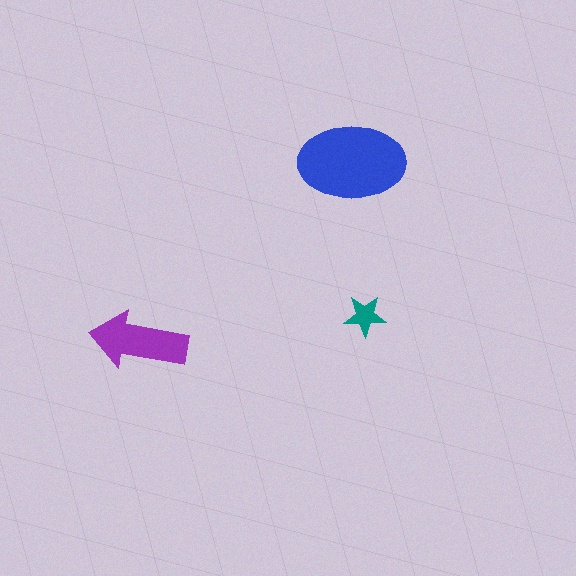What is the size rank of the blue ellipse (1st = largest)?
1st.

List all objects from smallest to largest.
The teal star, the purple arrow, the blue ellipse.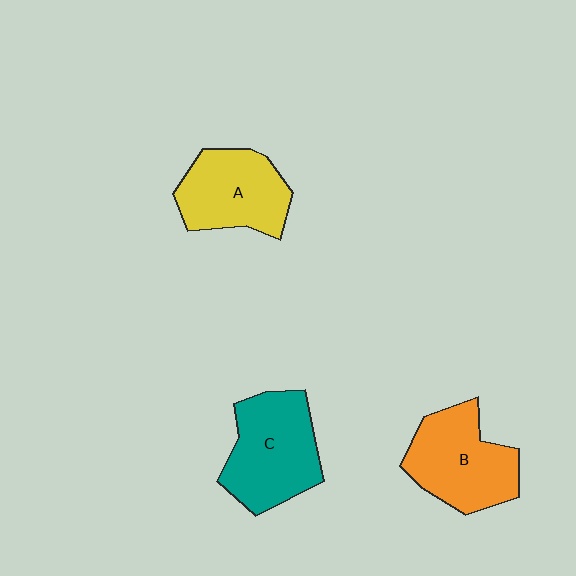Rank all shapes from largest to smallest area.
From largest to smallest: C (teal), B (orange), A (yellow).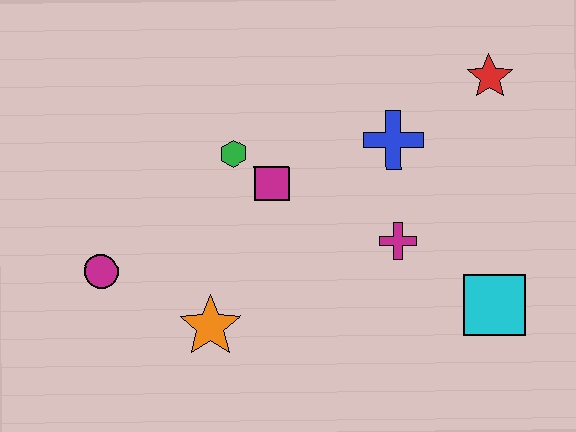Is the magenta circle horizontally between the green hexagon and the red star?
No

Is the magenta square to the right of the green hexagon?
Yes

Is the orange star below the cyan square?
Yes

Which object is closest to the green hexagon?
The magenta square is closest to the green hexagon.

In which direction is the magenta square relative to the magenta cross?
The magenta square is to the left of the magenta cross.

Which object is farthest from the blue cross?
The magenta circle is farthest from the blue cross.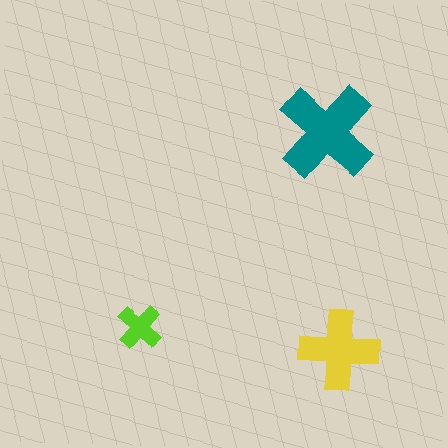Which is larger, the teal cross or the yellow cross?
The teal one.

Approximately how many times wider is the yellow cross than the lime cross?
About 2 times wider.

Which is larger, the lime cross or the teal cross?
The teal one.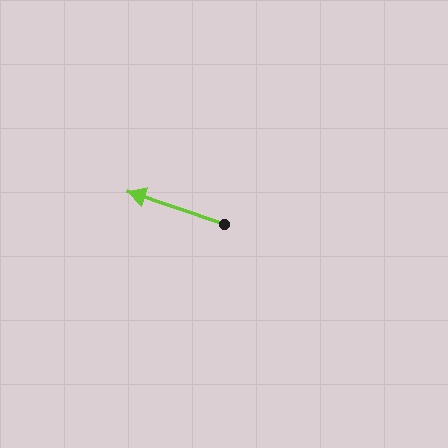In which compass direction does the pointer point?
West.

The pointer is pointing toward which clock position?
Roughly 10 o'clock.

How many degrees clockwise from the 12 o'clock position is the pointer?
Approximately 289 degrees.